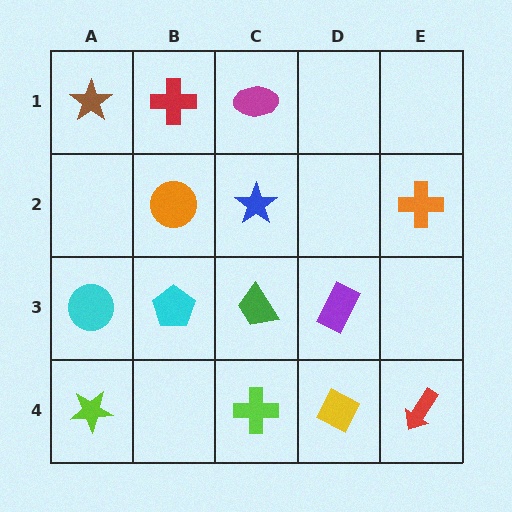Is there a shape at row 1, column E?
No, that cell is empty.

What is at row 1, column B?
A red cross.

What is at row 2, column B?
An orange circle.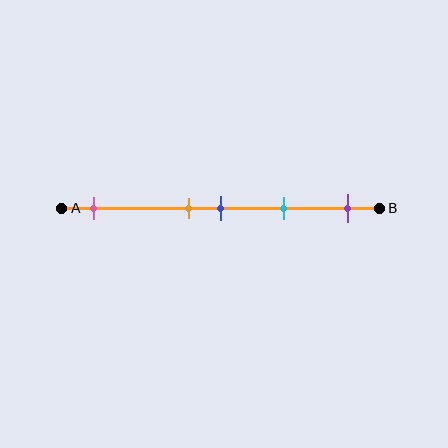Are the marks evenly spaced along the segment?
No, the marks are not evenly spaced.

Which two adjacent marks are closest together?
The orange and blue marks are the closest adjacent pair.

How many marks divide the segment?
There are 5 marks dividing the segment.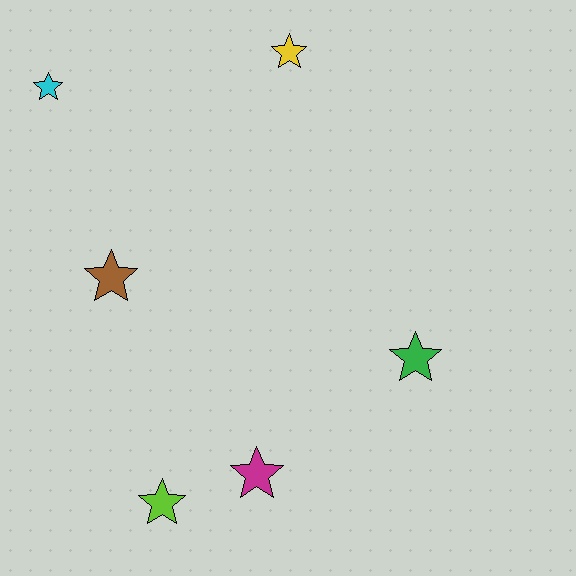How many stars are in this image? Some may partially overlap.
There are 6 stars.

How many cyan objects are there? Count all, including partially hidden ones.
There is 1 cyan object.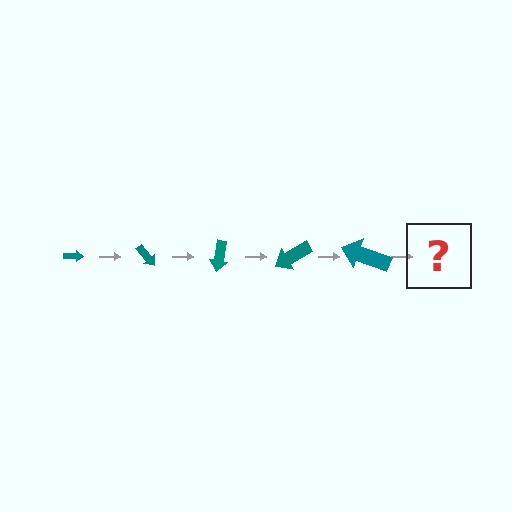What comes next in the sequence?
The next element should be an arrow, larger than the previous one and rotated 250 degrees from the start.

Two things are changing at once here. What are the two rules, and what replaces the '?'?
The two rules are that the arrow grows larger each step and it rotates 50 degrees each step. The '?' should be an arrow, larger than the previous one and rotated 250 degrees from the start.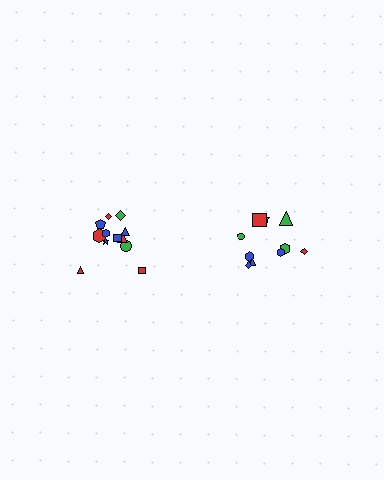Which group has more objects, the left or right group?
The left group.